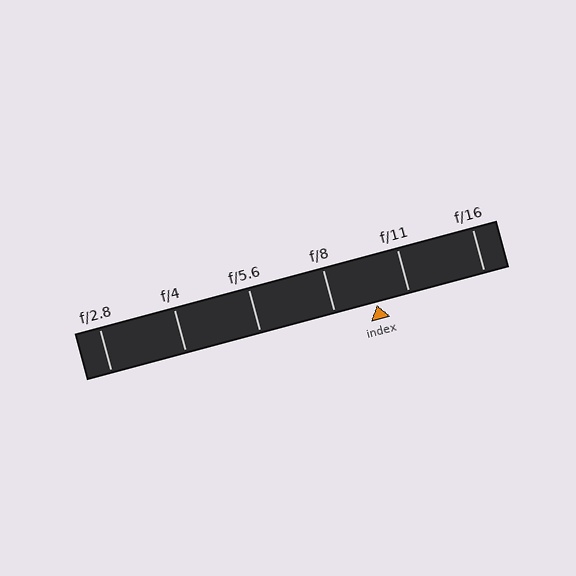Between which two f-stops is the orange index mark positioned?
The index mark is between f/8 and f/11.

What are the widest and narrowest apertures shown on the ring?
The widest aperture shown is f/2.8 and the narrowest is f/16.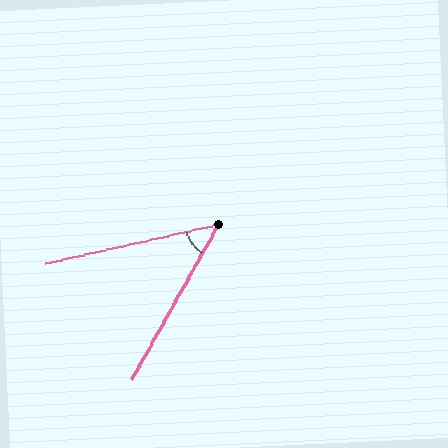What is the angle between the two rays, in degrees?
Approximately 48 degrees.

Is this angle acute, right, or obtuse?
It is acute.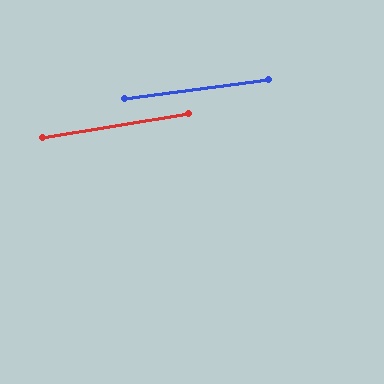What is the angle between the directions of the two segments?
Approximately 2 degrees.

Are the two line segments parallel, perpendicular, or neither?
Parallel — their directions differ by only 1.8°.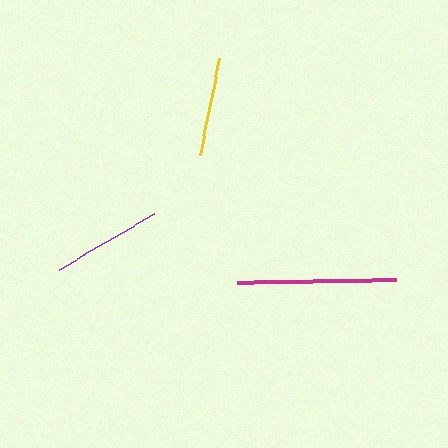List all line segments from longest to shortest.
From longest to shortest: magenta, purple, yellow.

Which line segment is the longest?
The magenta line is the longest at approximately 160 pixels.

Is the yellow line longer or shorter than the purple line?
The purple line is longer than the yellow line.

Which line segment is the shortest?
The yellow line is the shortest at approximately 100 pixels.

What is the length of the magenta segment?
The magenta segment is approximately 160 pixels long.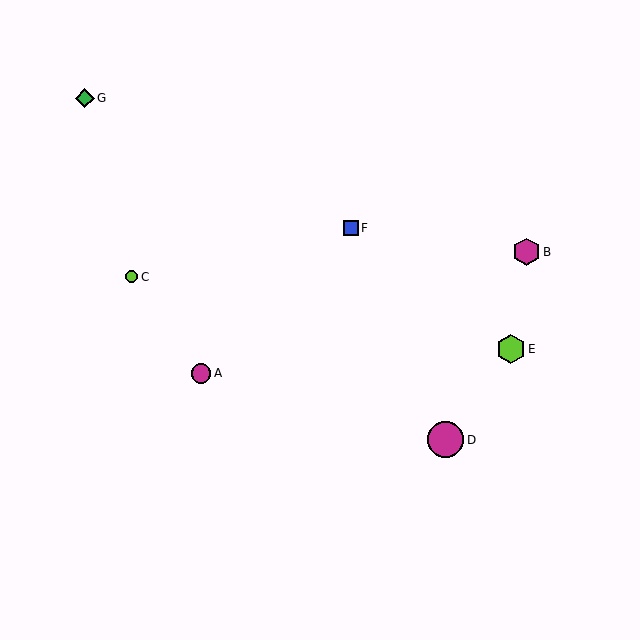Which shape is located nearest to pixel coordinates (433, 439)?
The magenta circle (labeled D) at (445, 440) is nearest to that location.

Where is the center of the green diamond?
The center of the green diamond is at (85, 98).